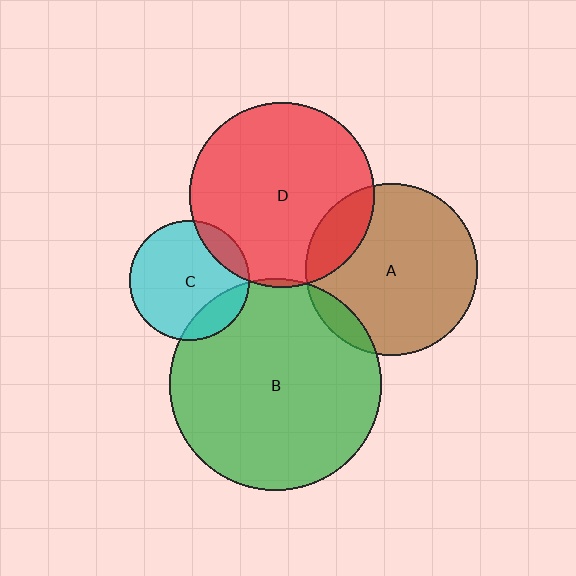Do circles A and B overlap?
Yes.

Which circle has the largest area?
Circle B (green).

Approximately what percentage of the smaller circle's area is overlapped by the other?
Approximately 10%.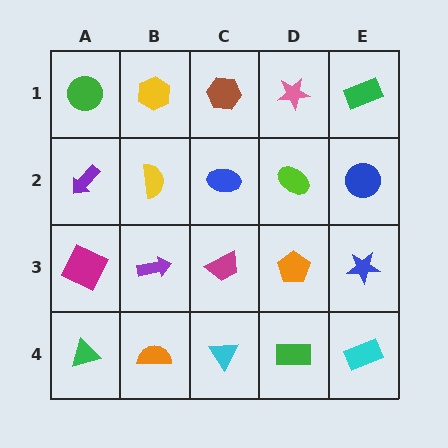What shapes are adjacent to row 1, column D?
A lime ellipse (row 2, column D), a brown hexagon (row 1, column C), a green rectangle (row 1, column E).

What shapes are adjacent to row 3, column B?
A yellow semicircle (row 2, column B), an orange semicircle (row 4, column B), a magenta square (row 3, column A), a magenta trapezoid (row 3, column C).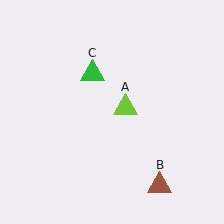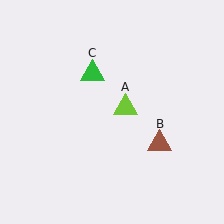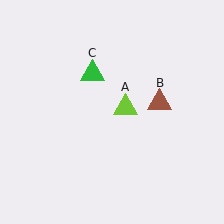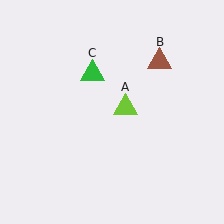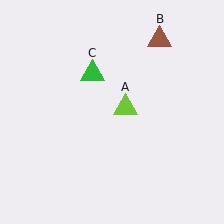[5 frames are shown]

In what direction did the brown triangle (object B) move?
The brown triangle (object B) moved up.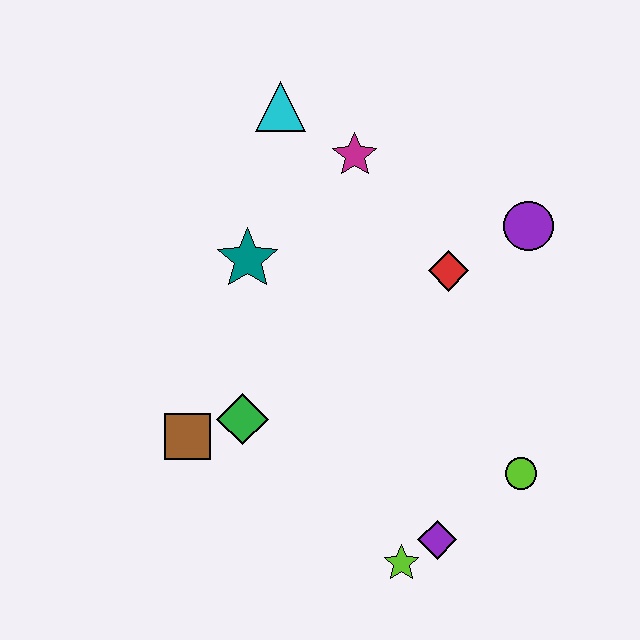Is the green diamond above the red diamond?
No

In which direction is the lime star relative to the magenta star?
The lime star is below the magenta star.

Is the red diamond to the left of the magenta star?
No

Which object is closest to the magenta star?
The cyan triangle is closest to the magenta star.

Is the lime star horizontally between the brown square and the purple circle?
Yes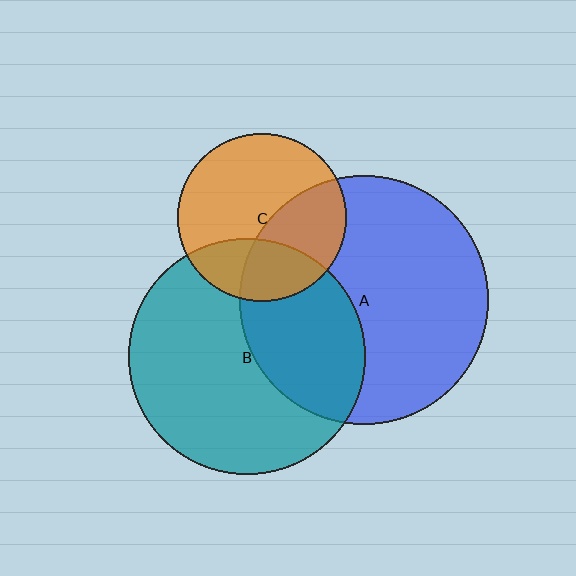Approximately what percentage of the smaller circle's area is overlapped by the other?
Approximately 40%.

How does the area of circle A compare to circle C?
Approximately 2.2 times.